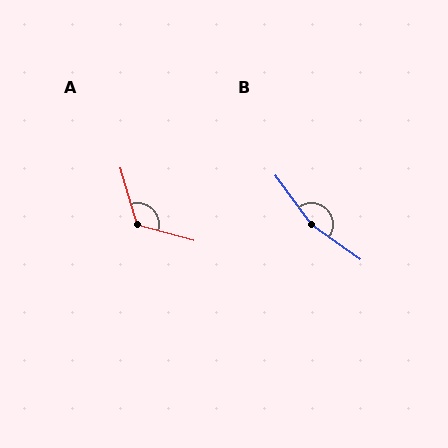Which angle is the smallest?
A, at approximately 121 degrees.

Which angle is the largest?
B, at approximately 161 degrees.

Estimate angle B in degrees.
Approximately 161 degrees.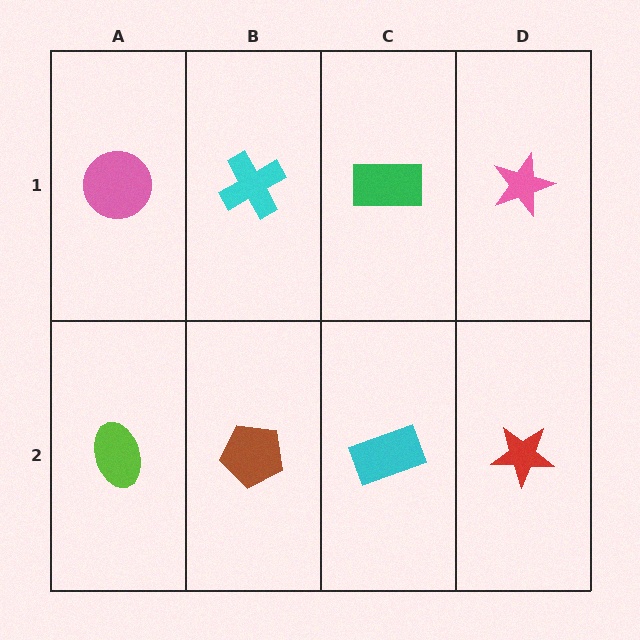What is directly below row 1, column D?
A red star.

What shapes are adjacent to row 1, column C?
A cyan rectangle (row 2, column C), a cyan cross (row 1, column B), a pink star (row 1, column D).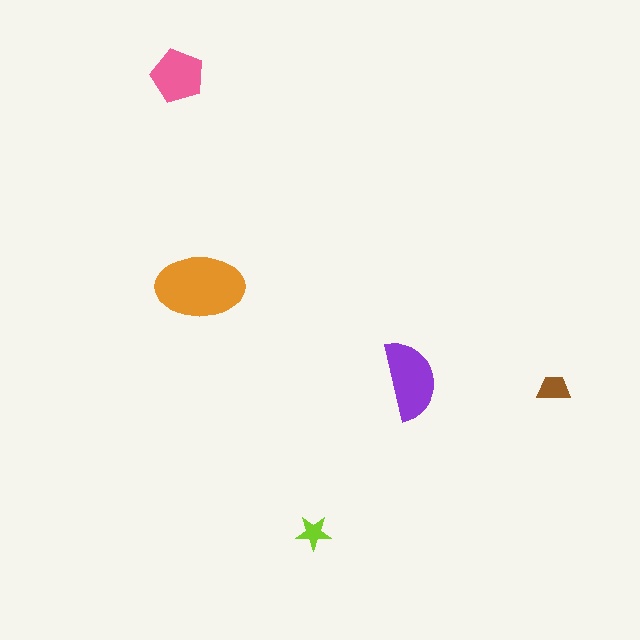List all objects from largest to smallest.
The orange ellipse, the purple semicircle, the pink pentagon, the brown trapezoid, the lime star.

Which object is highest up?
The pink pentagon is topmost.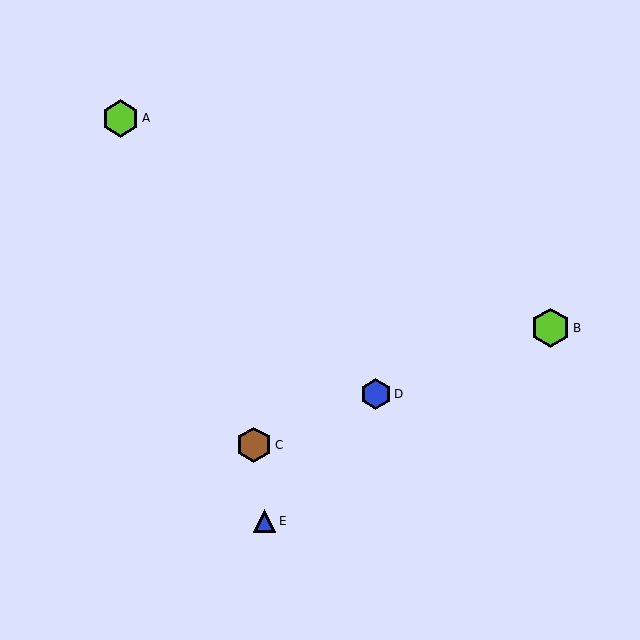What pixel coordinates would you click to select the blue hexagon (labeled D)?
Click at (376, 394) to select the blue hexagon D.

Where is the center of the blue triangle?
The center of the blue triangle is at (265, 521).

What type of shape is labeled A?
Shape A is a lime hexagon.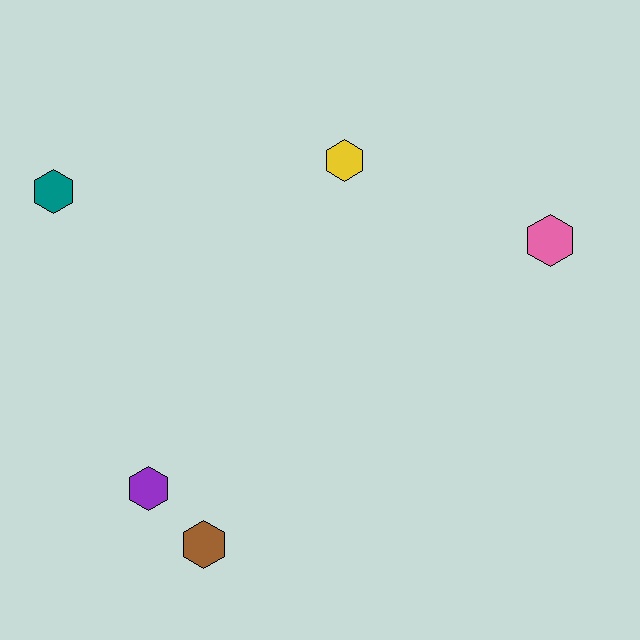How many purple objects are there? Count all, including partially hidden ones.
There is 1 purple object.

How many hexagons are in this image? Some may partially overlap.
There are 5 hexagons.